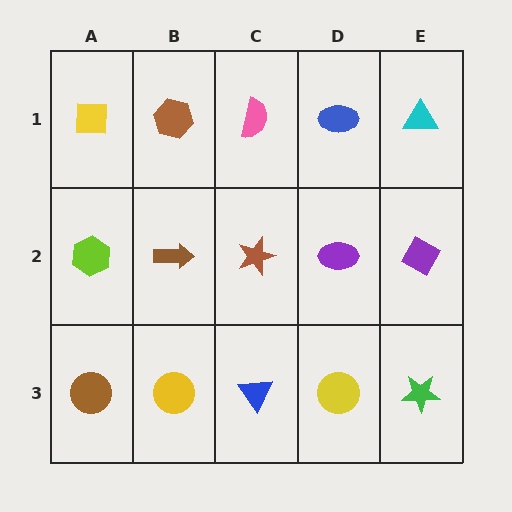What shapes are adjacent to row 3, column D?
A purple ellipse (row 2, column D), a blue triangle (row 3, column C), a green star (row 3, column E).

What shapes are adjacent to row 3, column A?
A lime hexagon (row 2, column A), a yellow circle (row 3, column B).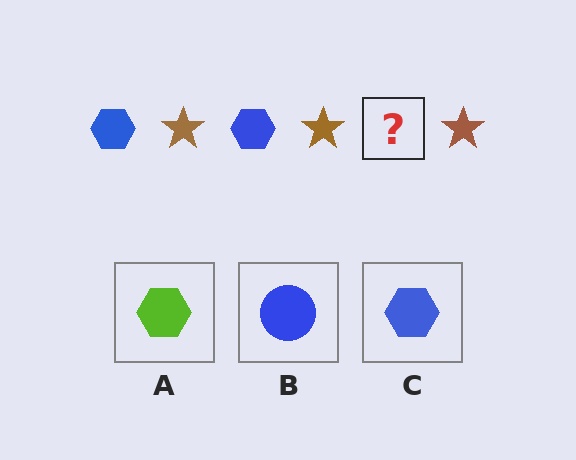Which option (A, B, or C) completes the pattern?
C.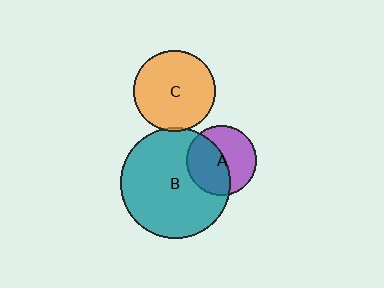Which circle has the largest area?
Circle B (teal).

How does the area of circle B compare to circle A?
Approximately 2.5 times.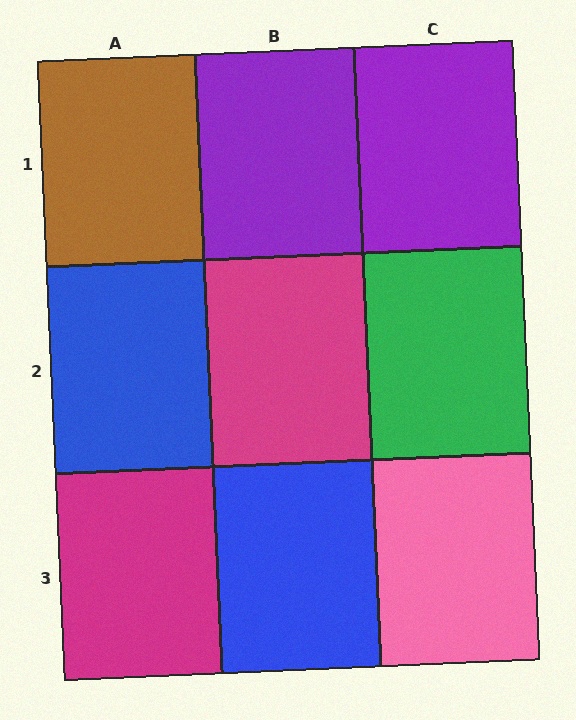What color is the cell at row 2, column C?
Green.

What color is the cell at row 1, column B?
Purple.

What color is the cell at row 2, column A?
Blue.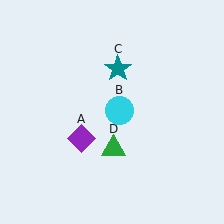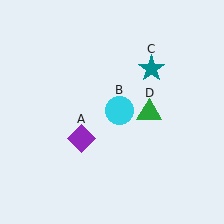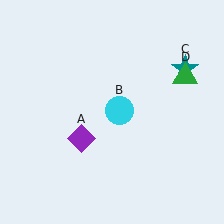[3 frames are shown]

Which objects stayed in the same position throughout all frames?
Purple diamond (object A) and cyan circle (object B) remained stationary.